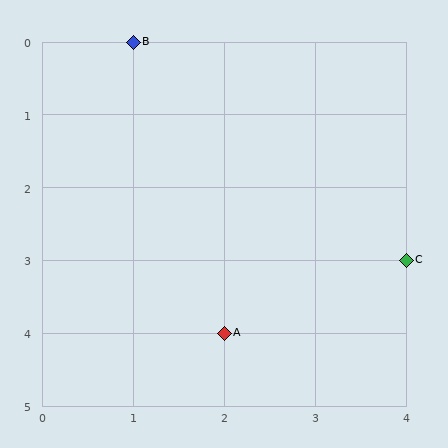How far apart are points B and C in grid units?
Points B and C are 3 columns and 3 rows apart (about 4.2 grid units diagonally).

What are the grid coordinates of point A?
Point A is at grid coordinates (2, 4).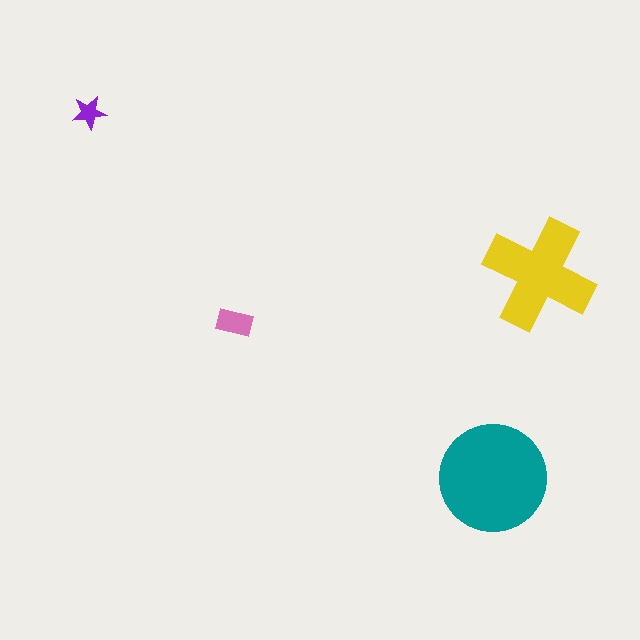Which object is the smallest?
The purple star.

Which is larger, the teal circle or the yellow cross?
The teal circle.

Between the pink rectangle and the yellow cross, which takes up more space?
The yellow cross.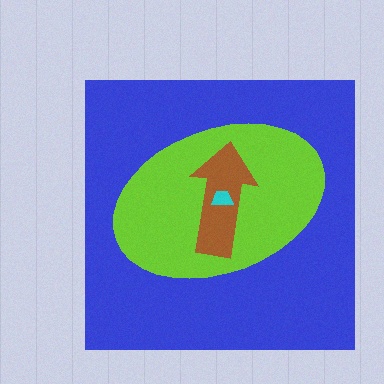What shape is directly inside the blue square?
The lime ellipse.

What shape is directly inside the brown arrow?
The cyan trapezoid.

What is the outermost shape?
The blue square.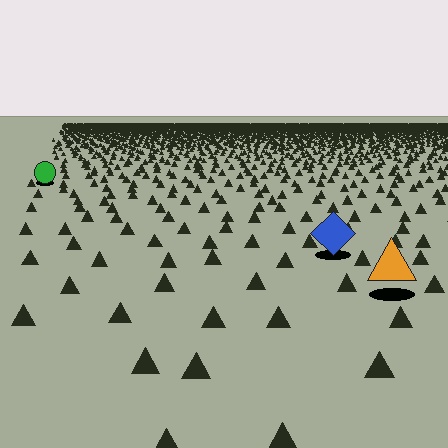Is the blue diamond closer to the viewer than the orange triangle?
No. The orange triangle is closer — you can tell from the texture gradient: the ground texture is coarser near it.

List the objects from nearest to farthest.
From nearest to farthest: the orange triangle, the blue diamond, the green circle.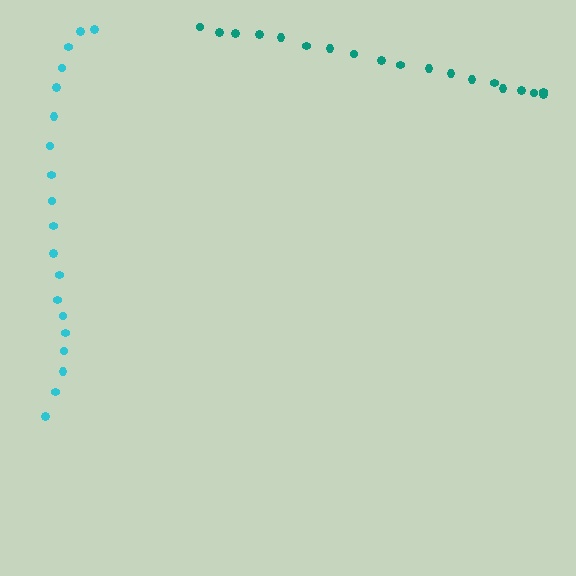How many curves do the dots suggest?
There are 2 distinct paths.